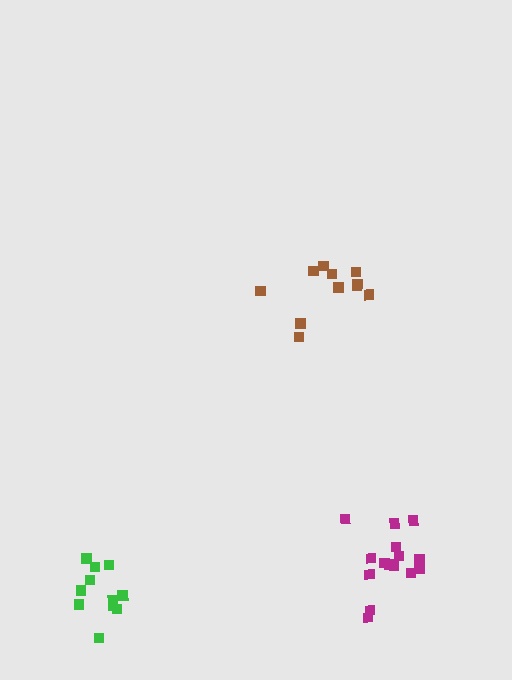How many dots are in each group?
Group 1: 11 dots, Group 2: 11 dots, Group 3: 16 dots (38 total).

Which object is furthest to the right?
The magenta cluster is rightmost.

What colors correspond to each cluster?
The clusters are colored: brown, green, magenta.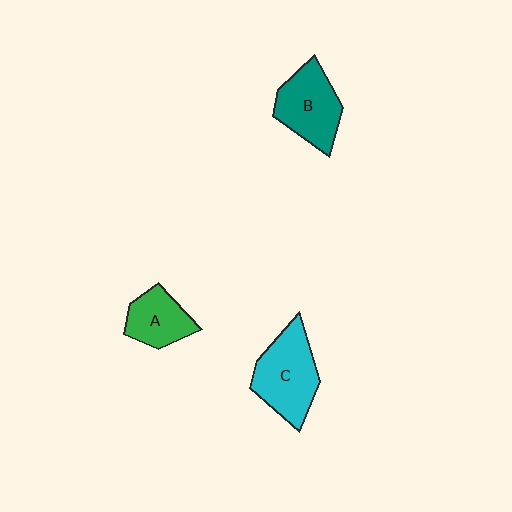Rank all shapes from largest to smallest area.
From largest to smallest: C (cyan), B (teal), A (green).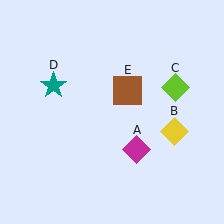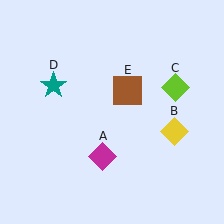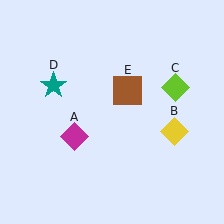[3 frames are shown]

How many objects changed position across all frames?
1 object changed position: magenta diamond (object A).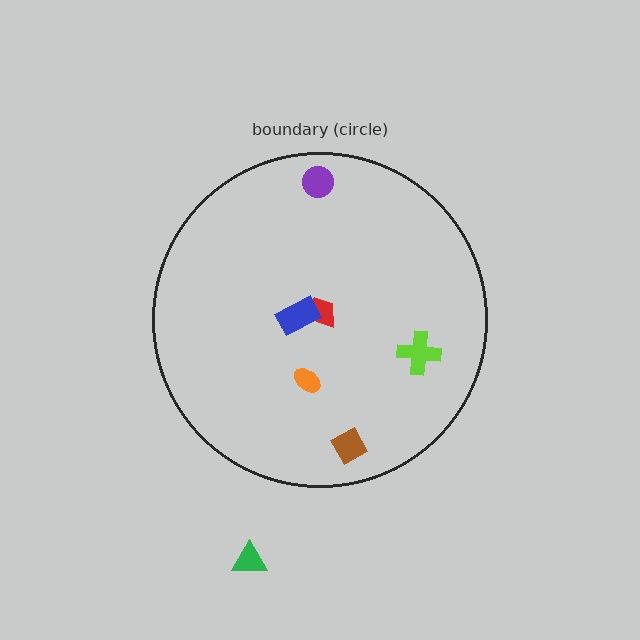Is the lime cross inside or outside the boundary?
Inside.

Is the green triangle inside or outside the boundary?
Outside.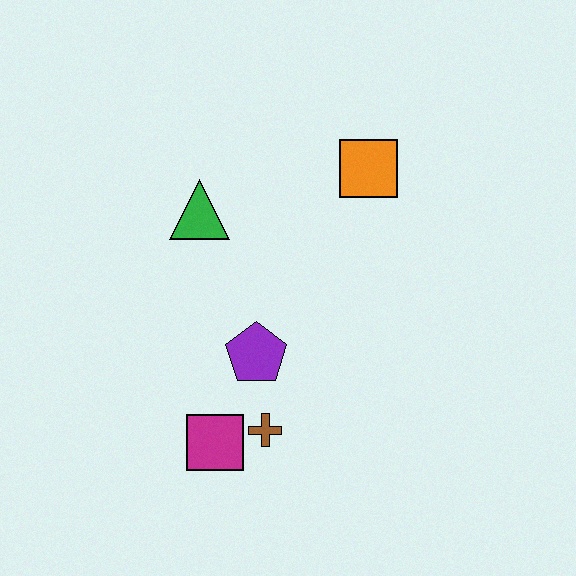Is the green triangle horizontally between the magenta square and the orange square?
No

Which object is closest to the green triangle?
The purple pentagon is closest to the green triangle.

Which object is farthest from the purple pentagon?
The orange square is farthest from the purple pentagon.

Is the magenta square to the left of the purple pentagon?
Yes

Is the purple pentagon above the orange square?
No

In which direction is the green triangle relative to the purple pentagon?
The green triangle is above the purple pentagon.